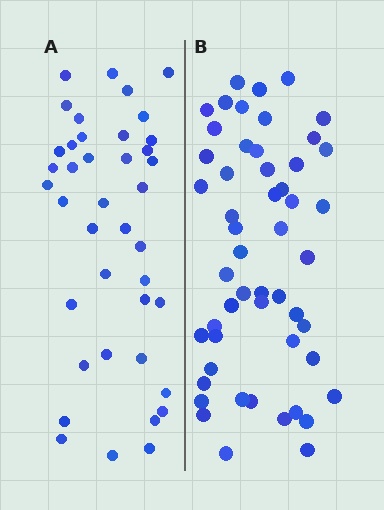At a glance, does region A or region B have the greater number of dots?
Region B (the right region) has more dots.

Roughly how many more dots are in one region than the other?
Region B has roughly 12 or so more dots than region A.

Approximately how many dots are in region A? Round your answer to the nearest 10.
About 40 dots.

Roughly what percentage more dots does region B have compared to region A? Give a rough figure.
About 30% more.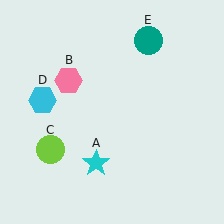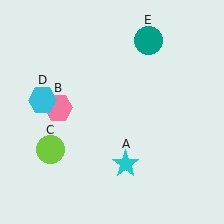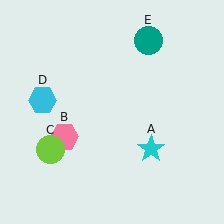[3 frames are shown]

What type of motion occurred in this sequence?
The cyan star (object A), pink hexagon (object B) rotated counterclockwise around the center of the scene.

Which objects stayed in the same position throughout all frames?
Lime circle (object C) and cyan hexagon (object D) and teal circle (object E) remained stationary.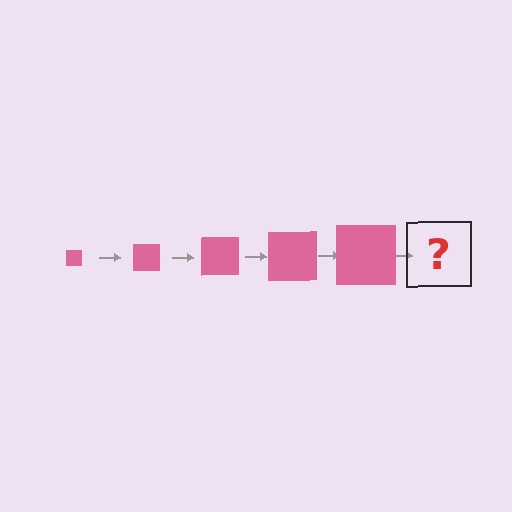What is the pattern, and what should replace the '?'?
The pattern is that the square gets progressively larger each step. The '?' should be a pink square, larger than the previous one.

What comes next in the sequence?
The next element should be a pink square, larger than the previous one.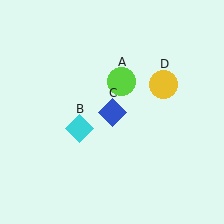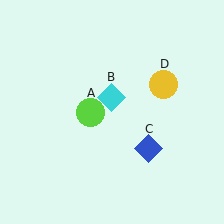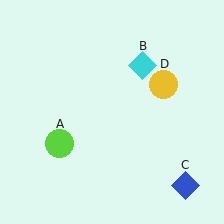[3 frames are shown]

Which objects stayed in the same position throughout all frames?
Yellow circle (object D) remained stationary.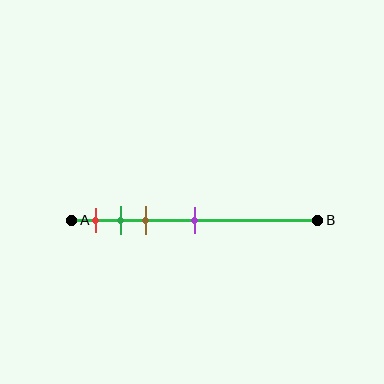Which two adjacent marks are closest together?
The green and brown marks are the closest adjacent pair.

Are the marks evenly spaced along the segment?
No, the marks are not evenly spaced.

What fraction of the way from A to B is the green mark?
The green mark is approximately 20% (0.2) of the way from A to B.